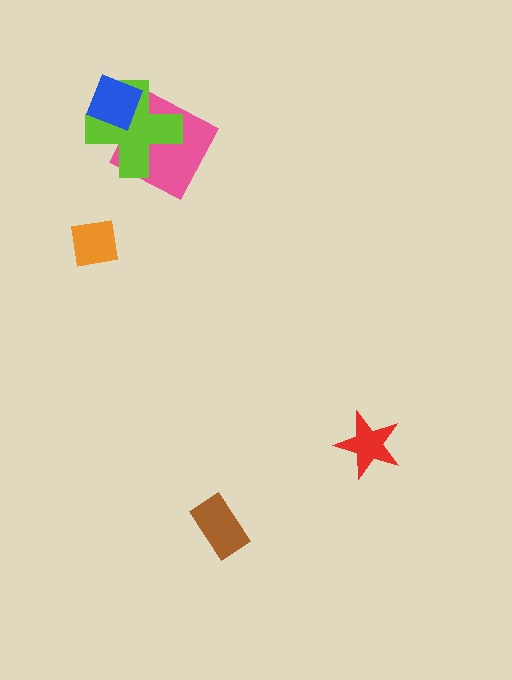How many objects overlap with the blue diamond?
1 object overlaps with the blue diamond.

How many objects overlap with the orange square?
0 objects overlap with the orange square.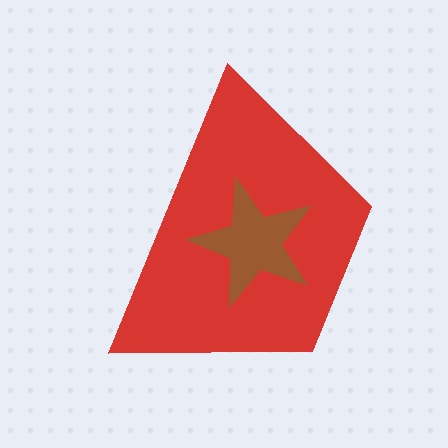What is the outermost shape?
The red trapezoid.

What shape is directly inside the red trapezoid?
The brown star.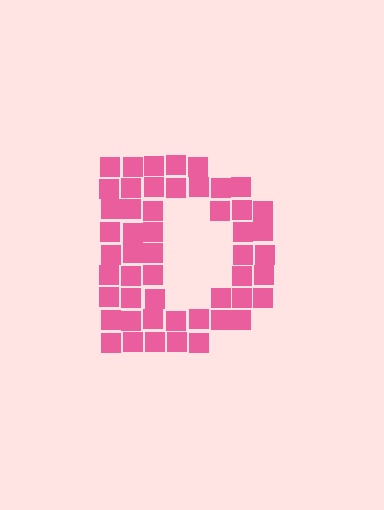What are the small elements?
The small elements are squares.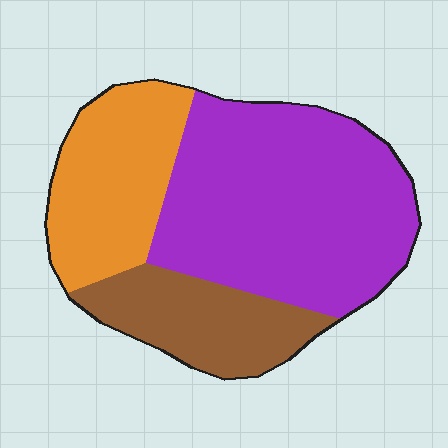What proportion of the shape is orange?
Orange covers 26% of the shape.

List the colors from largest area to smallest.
From largest to smallest: purple, orange, brown.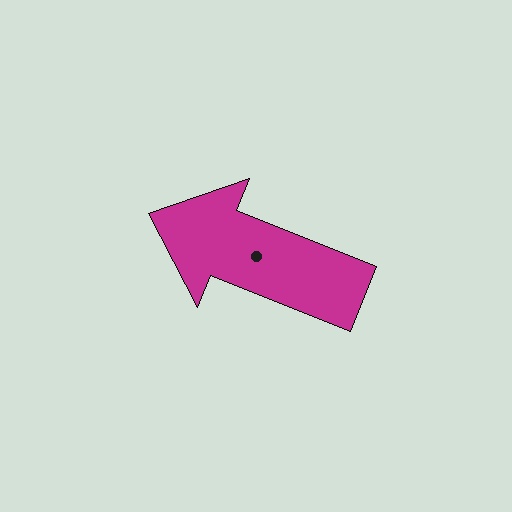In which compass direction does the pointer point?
West.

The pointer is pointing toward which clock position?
Roughly 10 o'clock.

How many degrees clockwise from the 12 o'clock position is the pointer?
Approximately 292 degrees.